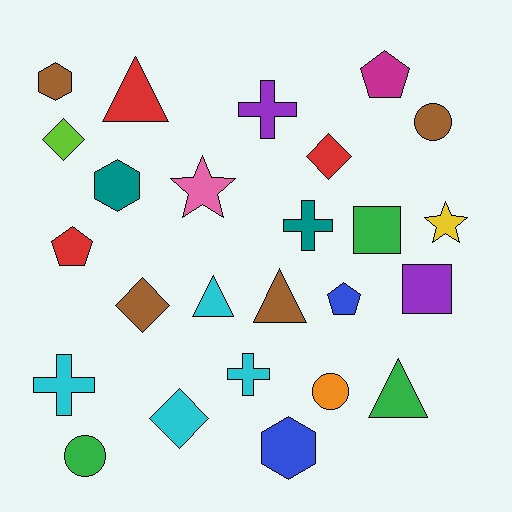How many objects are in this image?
There are 25 objects.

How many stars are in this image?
There are 2 stars.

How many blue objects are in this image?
There are 2 blue objects.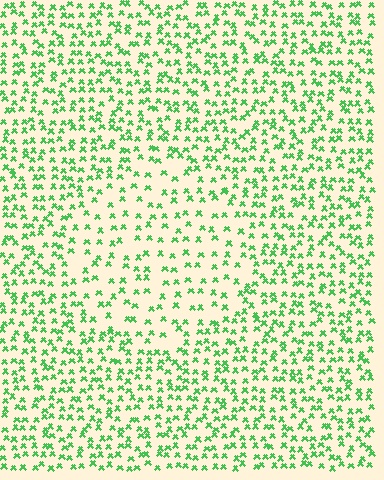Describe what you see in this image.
The image contains small green elements arranged at two different densities. A circle-shaped region is visible where the elements are less densely packed than the surrounding area.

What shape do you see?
I see a circle.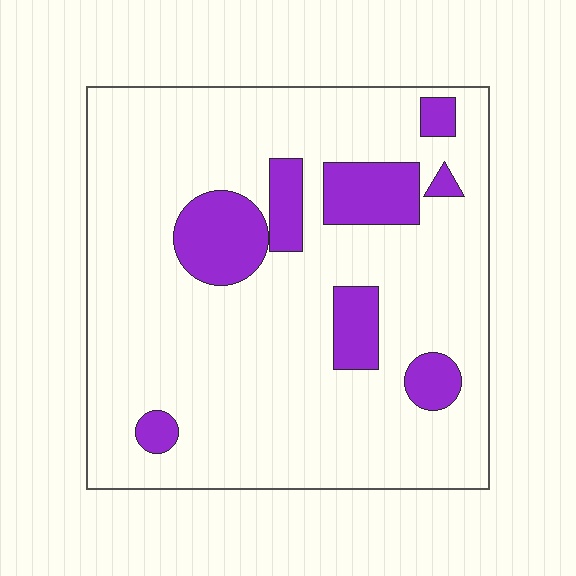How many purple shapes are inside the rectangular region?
8.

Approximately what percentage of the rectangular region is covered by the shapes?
Approximately 15%.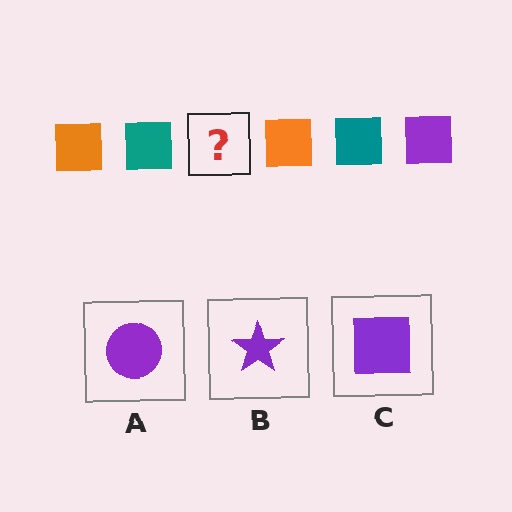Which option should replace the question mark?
Option C.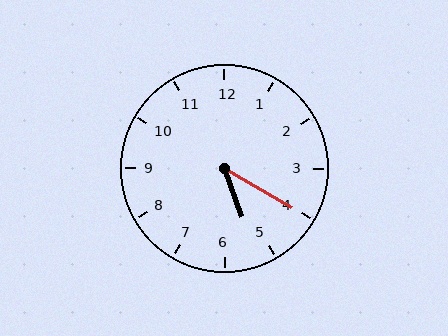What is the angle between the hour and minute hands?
Approximately 40 degrees.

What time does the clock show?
5:20.